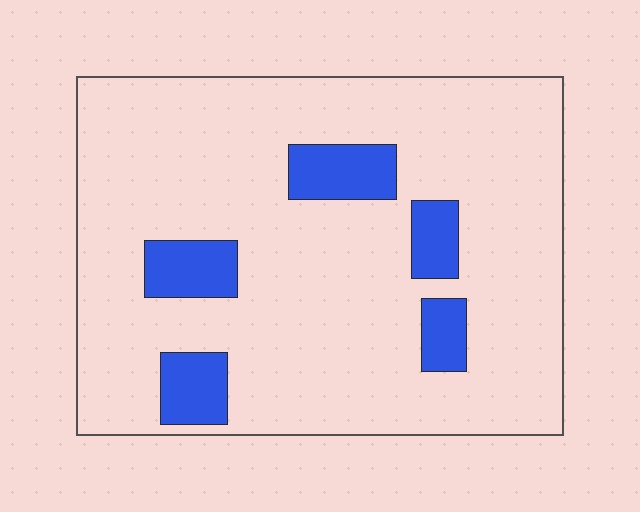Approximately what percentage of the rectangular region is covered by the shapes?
Approximately 15%.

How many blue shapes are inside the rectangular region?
5.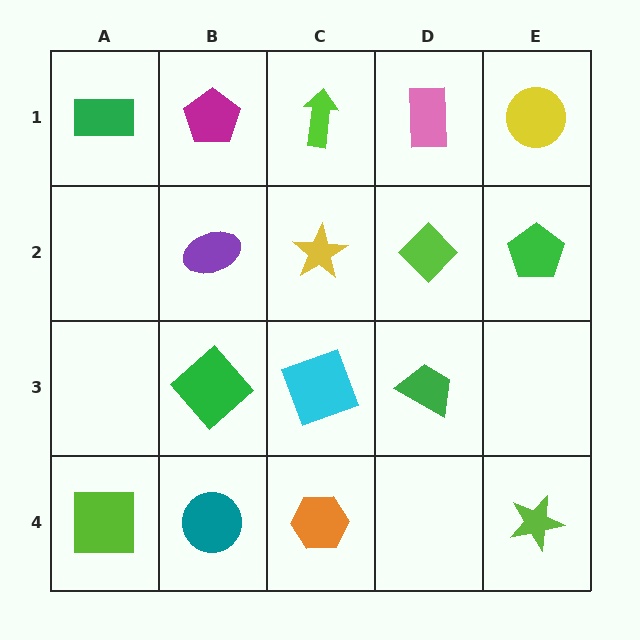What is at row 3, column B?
A green diamond.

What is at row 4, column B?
A teal circle.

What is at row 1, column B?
A magenta pentagon.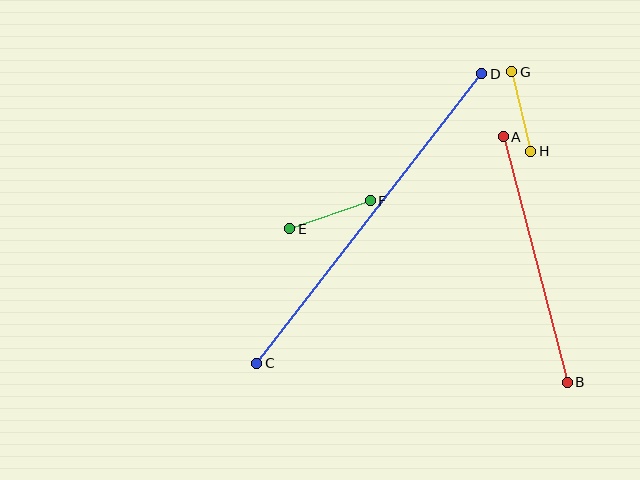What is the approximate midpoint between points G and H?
The midpoint is at approximately (521, 111) pixels.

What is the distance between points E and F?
The distance is approximately 85 pixels.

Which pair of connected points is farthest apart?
Points C and D are farthest apart.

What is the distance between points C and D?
The distance is approximately 366 pixels.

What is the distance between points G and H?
The distance is approximately 82 pixels.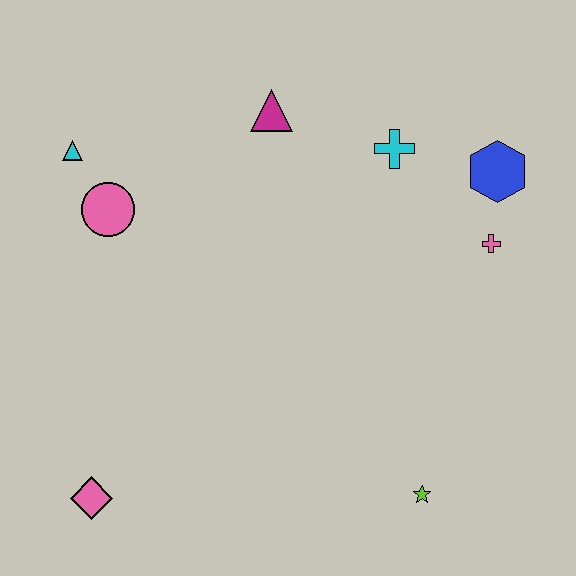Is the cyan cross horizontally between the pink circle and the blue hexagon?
Yes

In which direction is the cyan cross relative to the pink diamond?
The cyan cross is above the pink diamond.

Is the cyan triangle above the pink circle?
Yes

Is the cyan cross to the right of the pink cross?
No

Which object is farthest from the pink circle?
The lime star is farthest from the pink circle.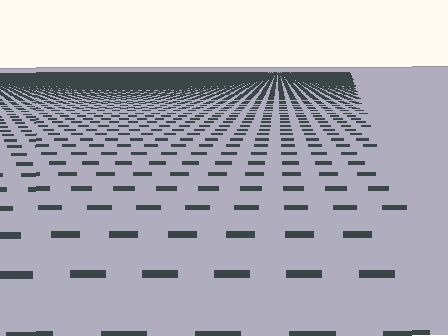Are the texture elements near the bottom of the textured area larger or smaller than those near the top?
Larger. Near the bottom, elements are closer to the viewer and appear at a bigger on-screen size.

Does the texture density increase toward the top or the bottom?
Density increases toward the top.